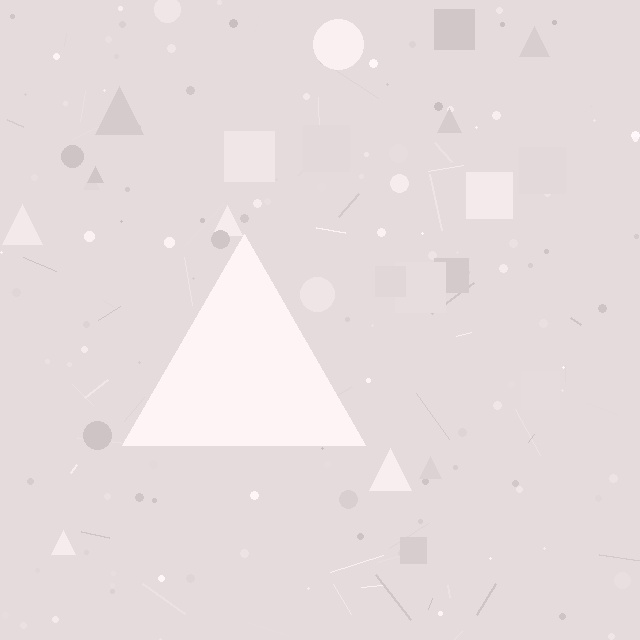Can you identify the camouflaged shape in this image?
The camouflaged shape is a triangle.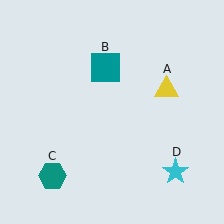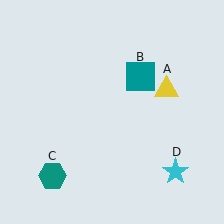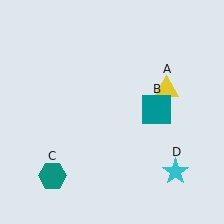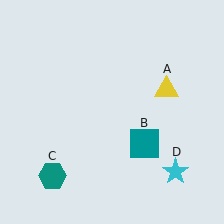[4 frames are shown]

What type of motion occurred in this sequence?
The teal square (object B) rotated clockwise around the center of the scene.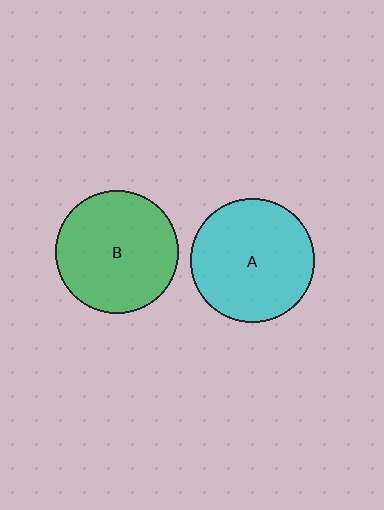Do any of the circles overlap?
No, none of the circles overlap.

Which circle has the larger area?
Circle A (cyan).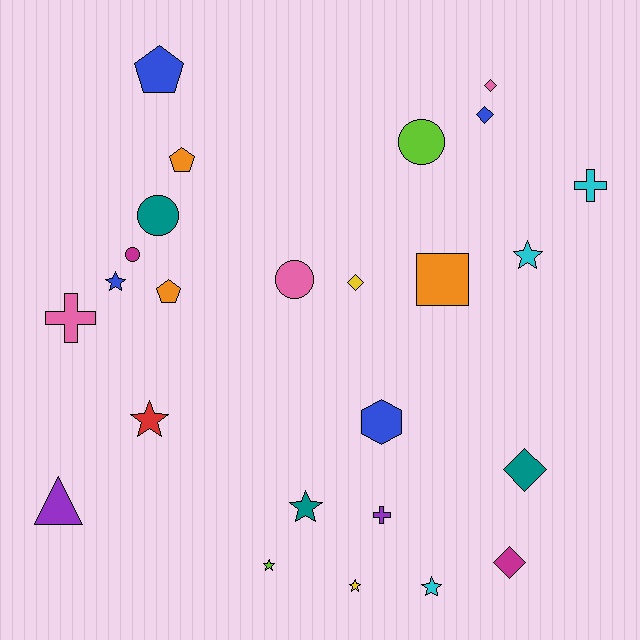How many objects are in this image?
There are 25 objects.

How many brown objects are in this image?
There are no brown objects.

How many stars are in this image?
There are 7 stars.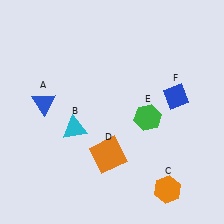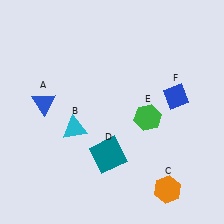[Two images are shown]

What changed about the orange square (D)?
In Image 1, D is orange. In Image 2, it changed to teal.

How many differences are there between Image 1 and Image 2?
There is 1 difference between the two images.